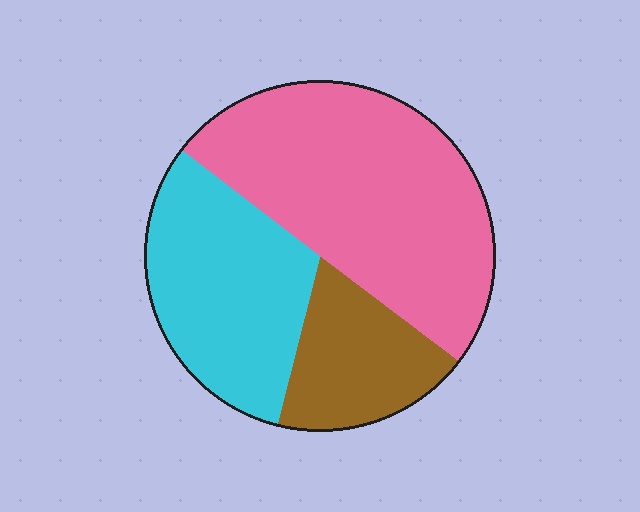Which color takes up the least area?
Brown, at roughly 20%.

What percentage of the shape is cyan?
Cyan takes up about one third (1/3) of the shape.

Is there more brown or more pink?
Pink.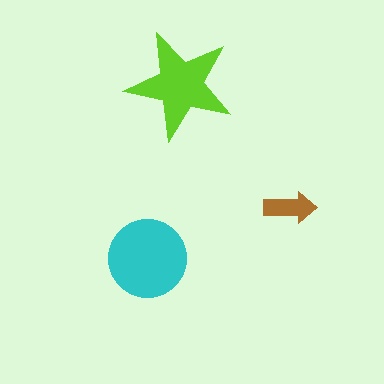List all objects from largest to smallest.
The cyan circle, the lime star, the brown arrow.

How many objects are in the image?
There are 3 objects in the image.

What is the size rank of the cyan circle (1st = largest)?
1st.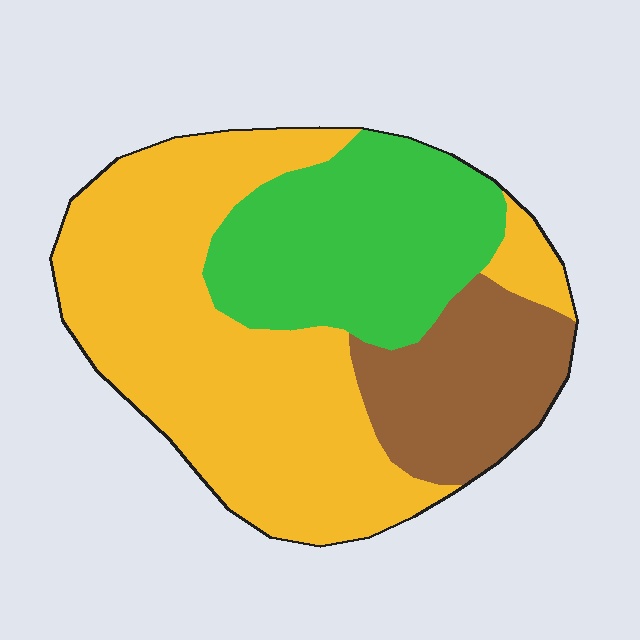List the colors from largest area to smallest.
From largest to smallest: yellow, green, brown.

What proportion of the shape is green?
Green takes up between a sixth and a third of the shape.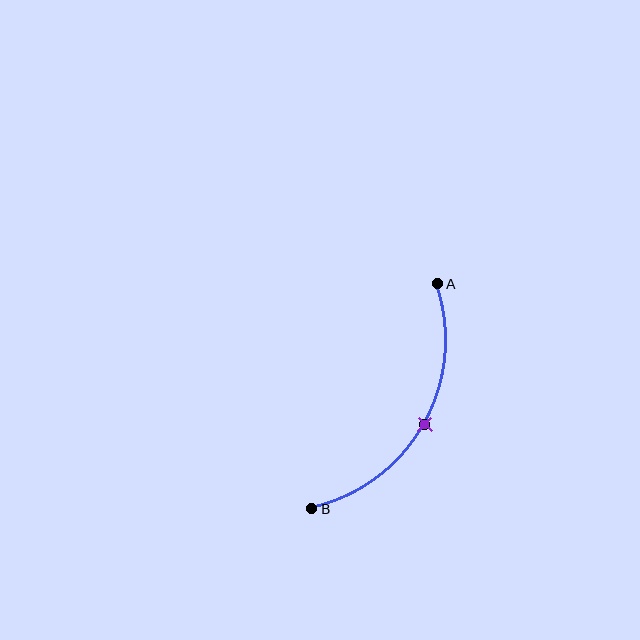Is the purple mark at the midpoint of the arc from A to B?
Yes. The purple mark lies on the arc at equal arc-length from both A and B — it is the arc midpoint.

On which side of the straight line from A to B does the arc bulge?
The arc bulges to the right of the straight line connecting A and B.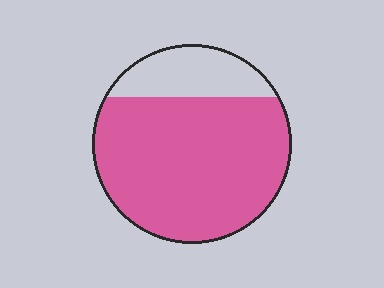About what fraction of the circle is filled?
About four fifths (4/5).